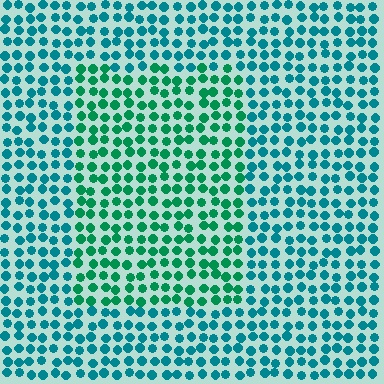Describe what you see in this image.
The image is filled with small teal elements in a uniform arrangement. A rectangle-shaped region is visible where the elements are tinted to a slightly different hue, forming a subtle color boundary.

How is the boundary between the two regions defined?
The boundary is defined purely by a slight shift in hue (about 32 degrees). Spacing, size, and orientation are identical on both sides.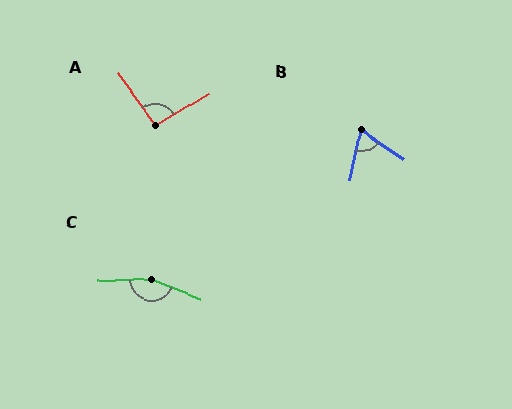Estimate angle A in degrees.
Approximately 95 degrees.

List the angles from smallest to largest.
B (67°), A (95°), C (156°).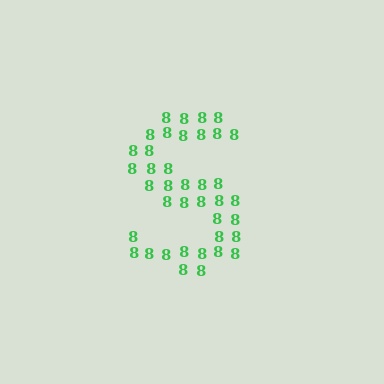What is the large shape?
The large shape is the letter S.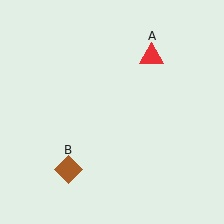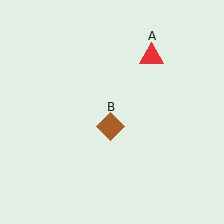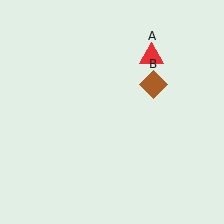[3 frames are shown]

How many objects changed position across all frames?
1 object changed position: brown diamond (object B).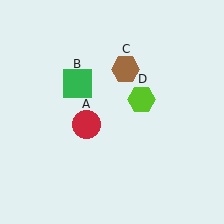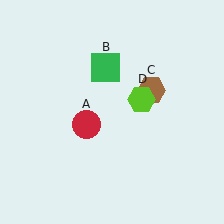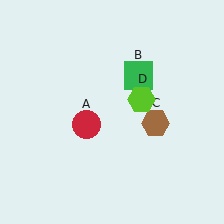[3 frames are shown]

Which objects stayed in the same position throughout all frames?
Red circle (object A) and lime hexagon (object D) remained stationary.